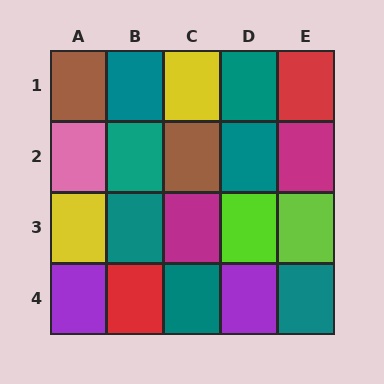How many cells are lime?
2 cells are lime.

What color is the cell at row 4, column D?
Purple.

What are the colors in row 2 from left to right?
Pink, teal, brown, teal, magenta.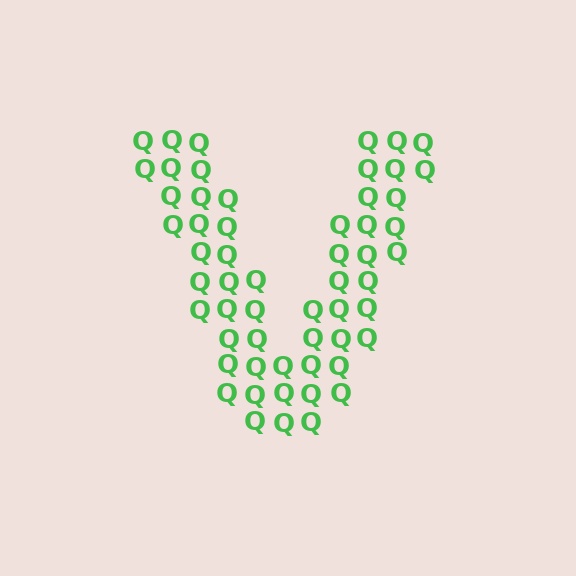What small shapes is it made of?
It is made of small letter Q's.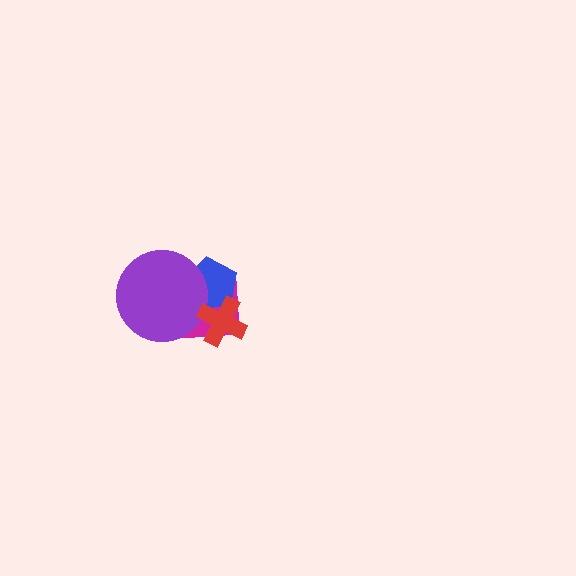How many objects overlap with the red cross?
2 objects overlap with the red cross.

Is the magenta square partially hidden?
Yes, it is partially covered by another shape.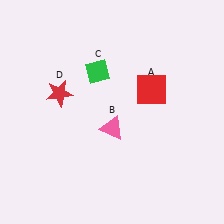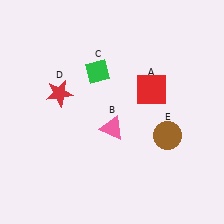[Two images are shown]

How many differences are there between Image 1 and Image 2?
There is 1 difference between the two images.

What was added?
A brown circle (E) was added in Image 2.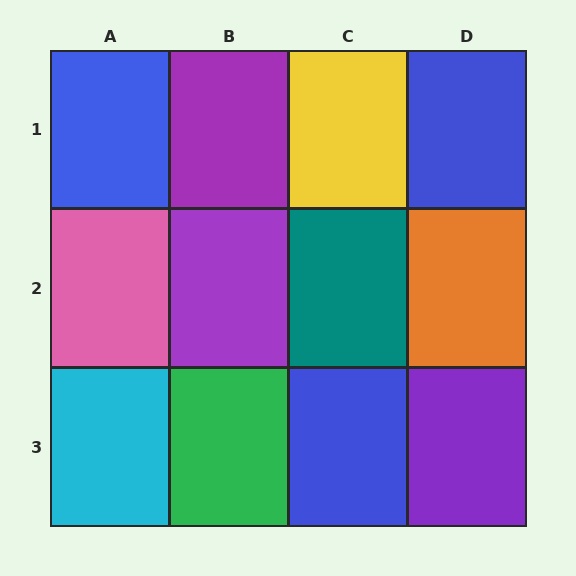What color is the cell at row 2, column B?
Purple.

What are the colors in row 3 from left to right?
Cyan, green, blue, purple.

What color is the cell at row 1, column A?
Blue.